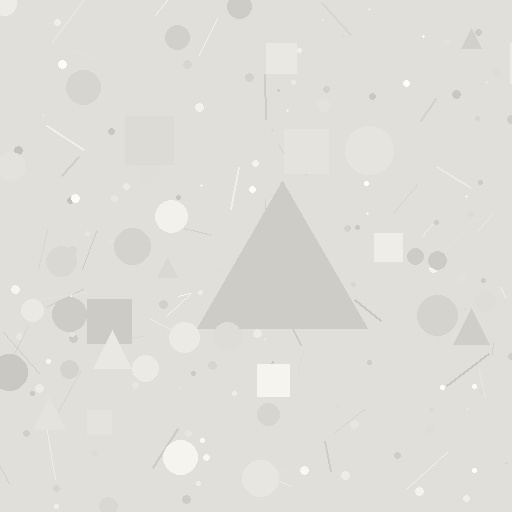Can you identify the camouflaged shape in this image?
The camouflaged shape is a triangle.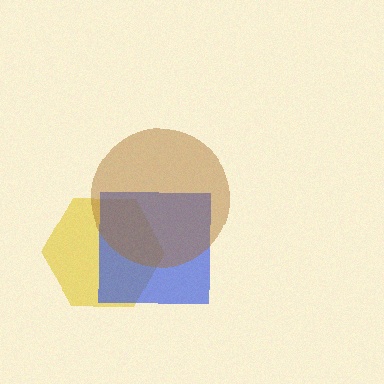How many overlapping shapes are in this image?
There are 3 overlapping shapes in the image.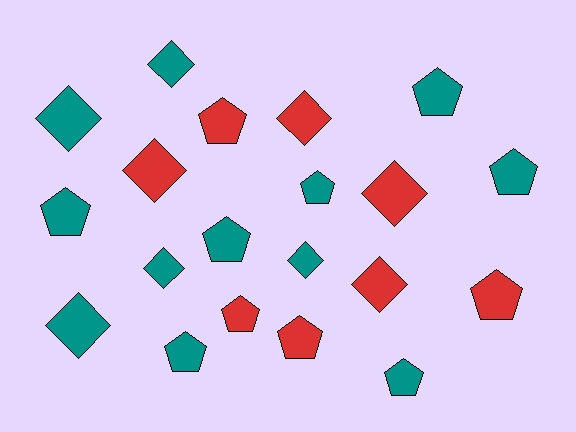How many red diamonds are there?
There are 4 red diamonds.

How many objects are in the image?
There are 20 objects.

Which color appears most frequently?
Teal, with 12 objects.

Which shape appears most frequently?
Pentagon, with 11 objects.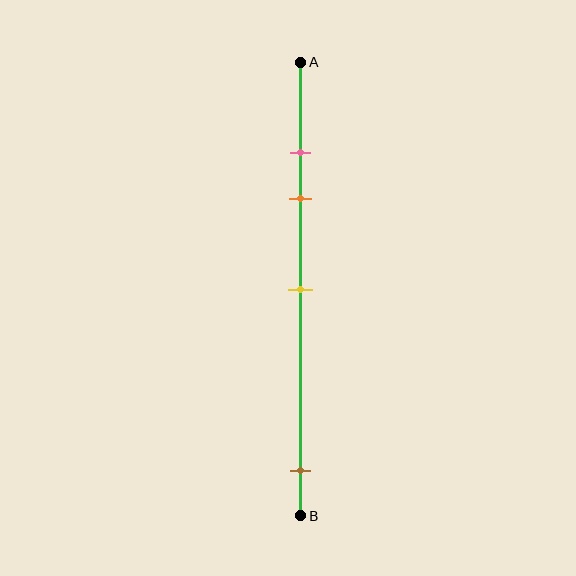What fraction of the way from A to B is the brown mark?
The brown mark is approximately 90% (0.9) of the way from A to B.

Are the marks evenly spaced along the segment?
No, the marks are not evenly spaced.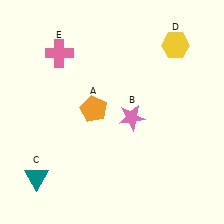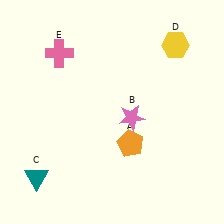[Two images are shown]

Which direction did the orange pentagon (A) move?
The orange pentagon (A) moved right.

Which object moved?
The orange pentagon (A) moved right.